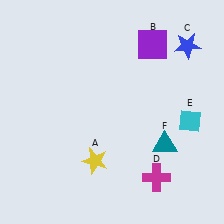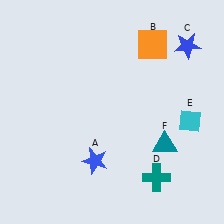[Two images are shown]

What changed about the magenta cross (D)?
In Image 1, D is magenta. In Image 2, it changed to teal.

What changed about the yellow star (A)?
In Image 1, A is yellow. In Image 2, it changed to blue.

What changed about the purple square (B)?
In Image 1, B is purple. In Image 2, it changed to orange.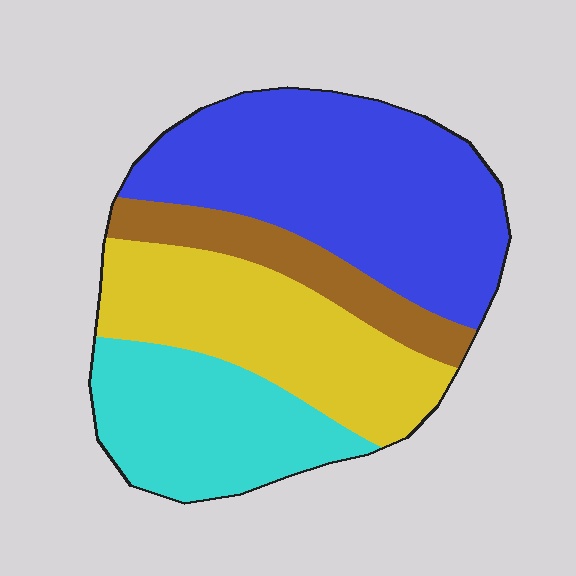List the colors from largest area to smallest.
From largest to smallest: blue, yellow, cyan, brown.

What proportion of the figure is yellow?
Yellow covers around 25% of the figure.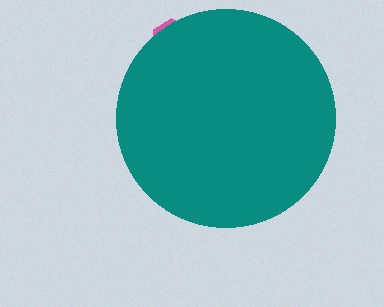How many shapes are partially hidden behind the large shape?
3 shapes are partially hidden.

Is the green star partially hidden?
Yes, the green star is partially hidden behind the teal circle.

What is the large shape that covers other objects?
A teal circle.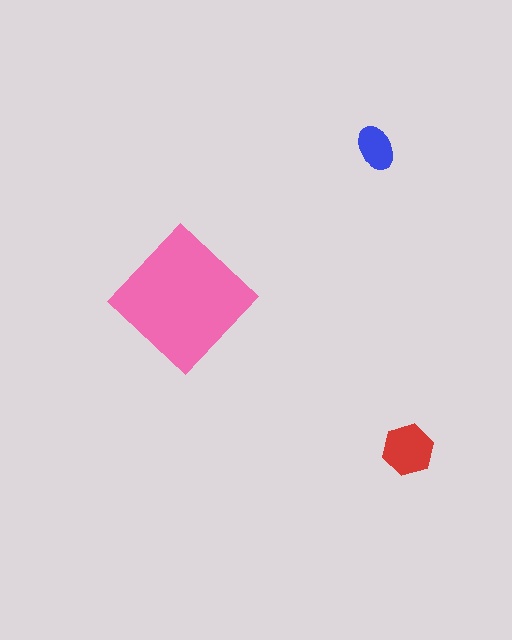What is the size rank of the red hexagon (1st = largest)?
2nd.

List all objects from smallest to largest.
The blue ellipse, the red hexagon, the pink diamond.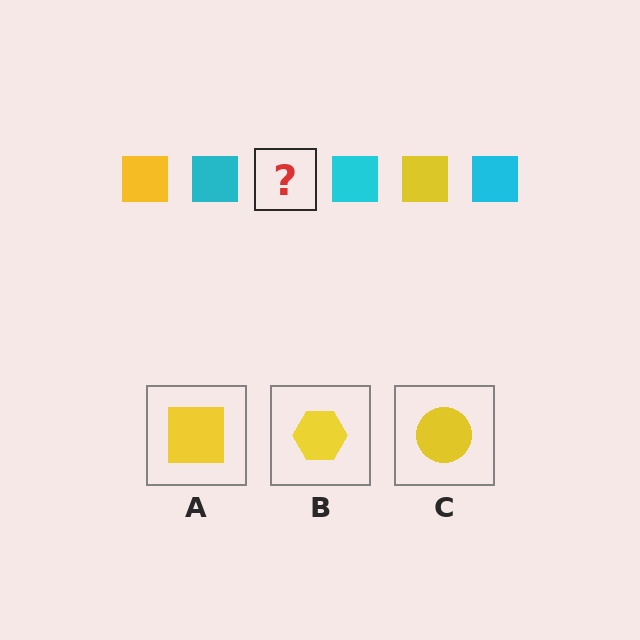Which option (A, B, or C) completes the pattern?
A.